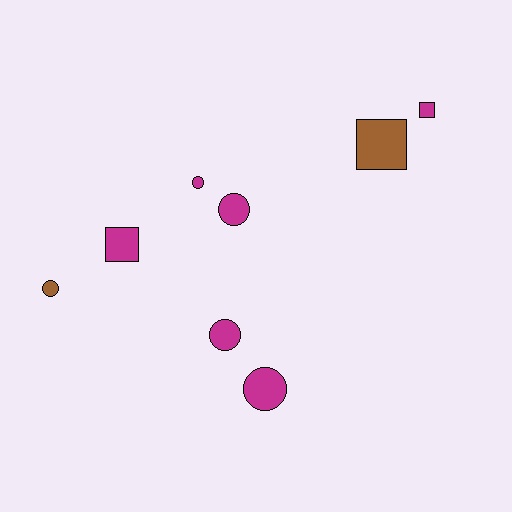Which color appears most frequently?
Magenta, with 6 objects.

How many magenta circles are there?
There are 4 magenta circles.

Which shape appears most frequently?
Circle, with 5 objects.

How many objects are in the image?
There are 8 objects.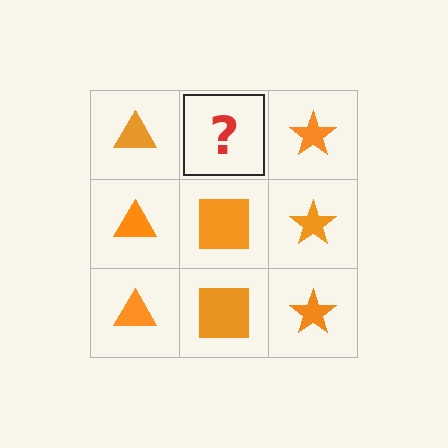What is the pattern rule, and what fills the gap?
The rule is that each column has a consistent shape. The gap should be filled with an orange square.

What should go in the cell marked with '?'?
The missing cell should contain an orange square.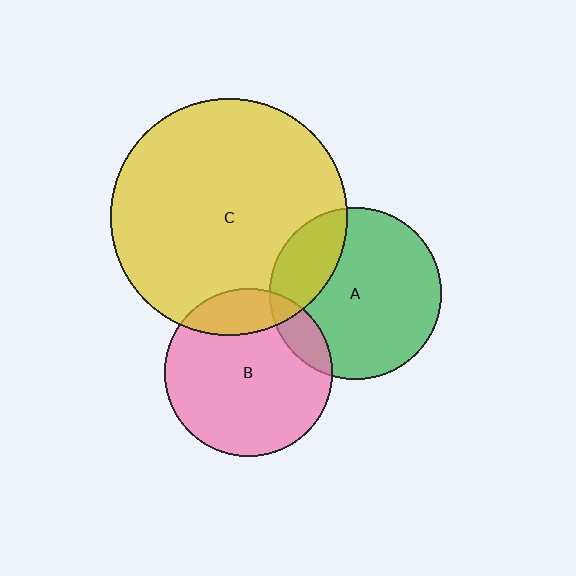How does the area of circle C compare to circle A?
Approximately 1.9 times.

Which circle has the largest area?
Circle C (yellow).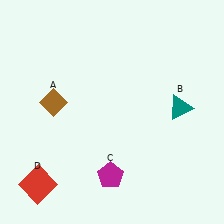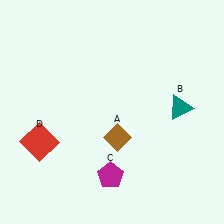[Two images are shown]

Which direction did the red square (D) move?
The red square (D) moved up.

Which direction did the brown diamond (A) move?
The brown diamond (A) moved right.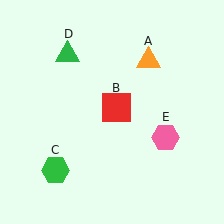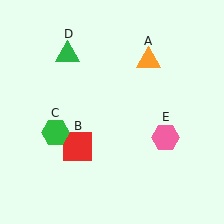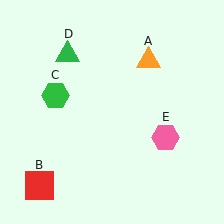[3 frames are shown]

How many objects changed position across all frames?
2 objects changed position: red square (object B), green hexagon (object C).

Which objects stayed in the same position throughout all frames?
Orange triangle (object A) and green triangle (object D) and pink hexagon (object E) remained stationary.